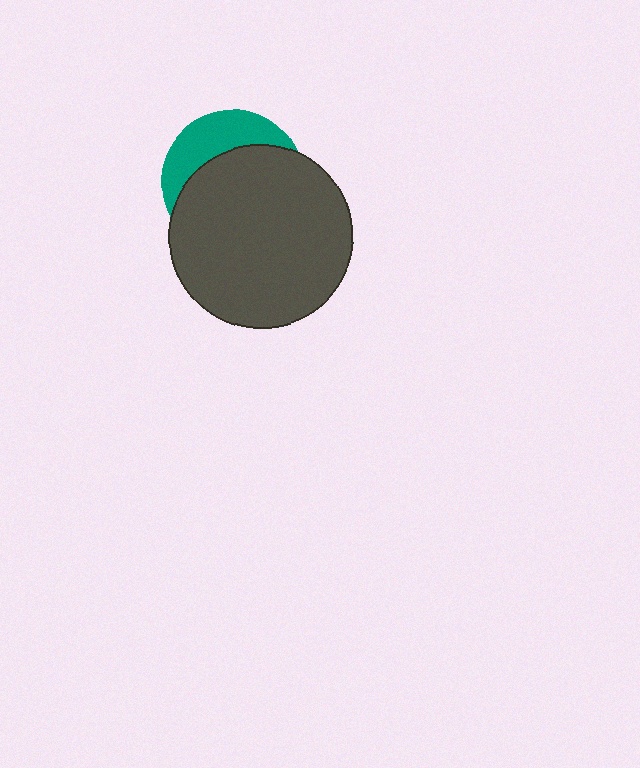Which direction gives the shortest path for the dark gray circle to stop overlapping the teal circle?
Moving down gives the shortest separation.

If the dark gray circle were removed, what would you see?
You would see the complete teal circle.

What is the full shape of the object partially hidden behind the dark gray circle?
The partially hidden object is a teal circle.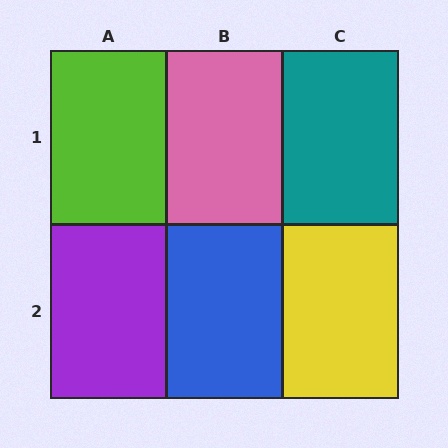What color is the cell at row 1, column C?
Teal.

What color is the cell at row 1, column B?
Pink.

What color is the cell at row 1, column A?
Lime.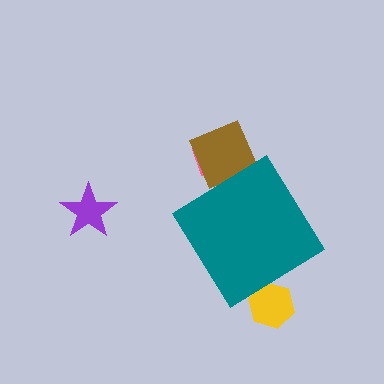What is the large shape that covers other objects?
A teal diamond.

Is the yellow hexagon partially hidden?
Yes, the yellow hexagon is partially hidden behind the teal diamond.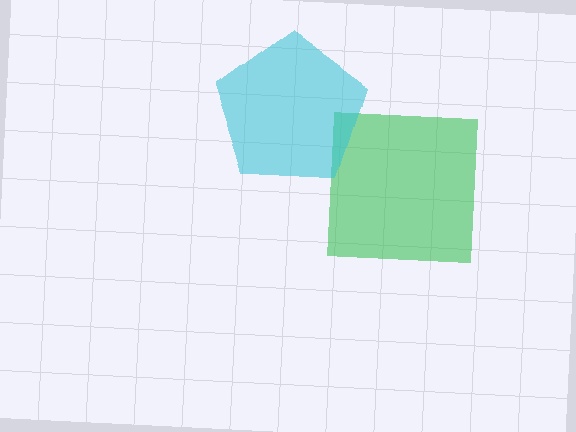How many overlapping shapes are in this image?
There are 2 overlapping shapes in the image.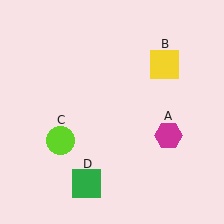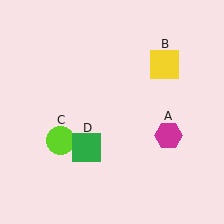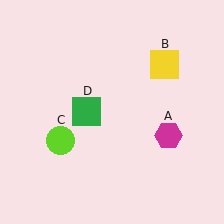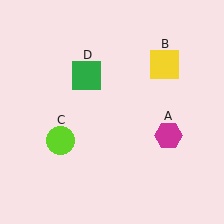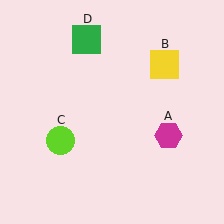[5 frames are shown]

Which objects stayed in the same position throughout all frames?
Magenta hexagon (object A) and yellow square (object B) and lime circle (object C) remained stationary.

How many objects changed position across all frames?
1 object changed position: green square (object D).